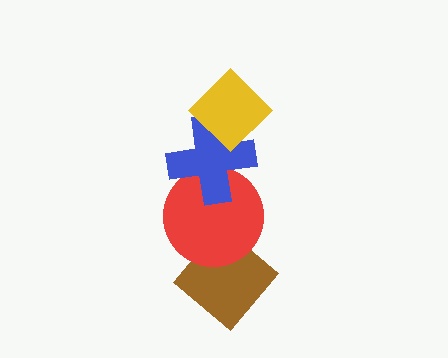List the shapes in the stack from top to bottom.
From top to bottom: the yellow diamond, the blue cross, the red circle, the brown diamond.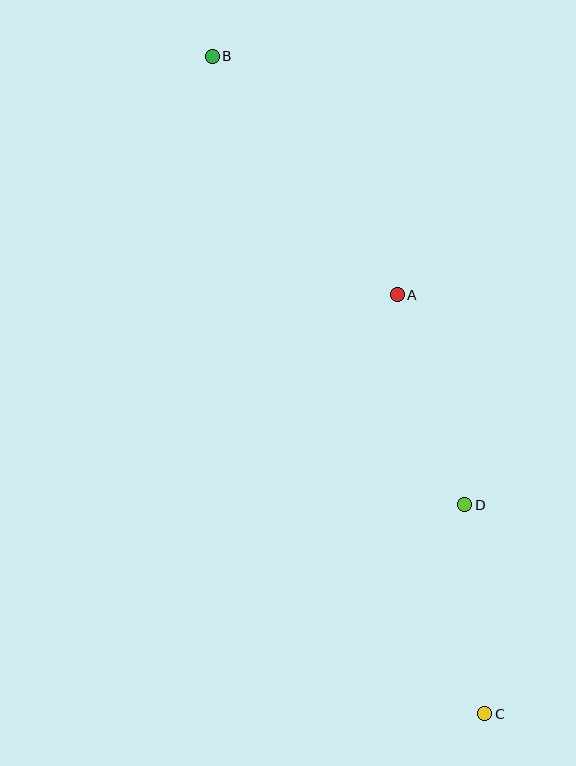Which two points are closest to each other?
Points C and D are closest to each other.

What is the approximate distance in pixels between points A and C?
The distance between A and C is approximately 428 pixels.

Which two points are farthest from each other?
Points B and C are farthest from each other.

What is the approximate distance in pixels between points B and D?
The distance between B and D is approximately 515 pixels.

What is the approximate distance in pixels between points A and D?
The distance between A and D is approximately 220 pixels.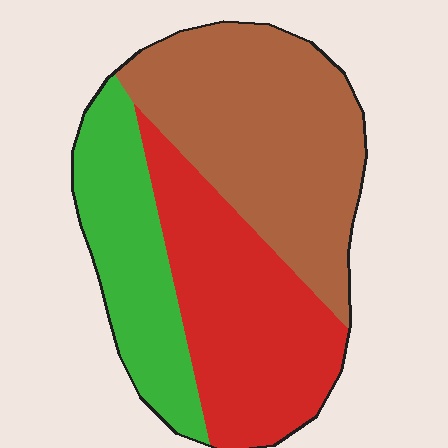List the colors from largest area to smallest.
From largest to smallest: brown, red, green.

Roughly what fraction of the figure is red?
Red takes up about one third (1/3) of the figure.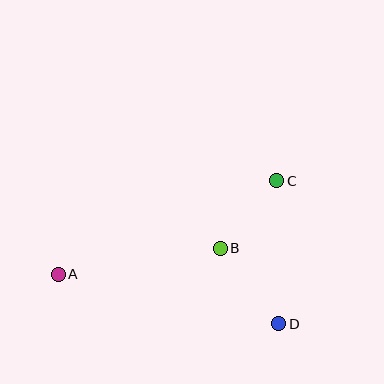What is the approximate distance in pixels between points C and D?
The distance between C and D is approximately 143 pixels.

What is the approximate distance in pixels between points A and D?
The distance between A and D is approximately 226 pixels.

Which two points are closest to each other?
Points B and C are closest to each other.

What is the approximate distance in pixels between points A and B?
The distance between A and B is approximately 164 pixels.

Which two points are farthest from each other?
Points A and C are farthest from each other.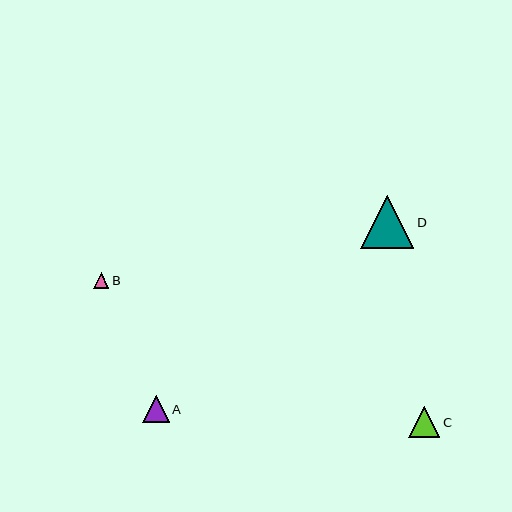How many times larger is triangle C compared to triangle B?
Triangle C is approximately 2.0 times the size of triangle B.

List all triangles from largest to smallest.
From largest to smallest: D, C, A, B.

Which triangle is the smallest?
Triangle B is the smallest with a size of approximately 16 pixels.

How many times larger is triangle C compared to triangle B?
Triangle C is approximately 2.0 times the size of triangle B.